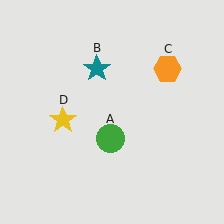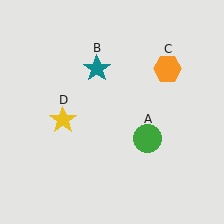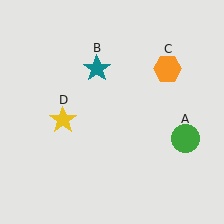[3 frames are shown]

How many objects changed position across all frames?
1 object changed position: green circle (object A).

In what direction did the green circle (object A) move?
The green circle (object A) moved right.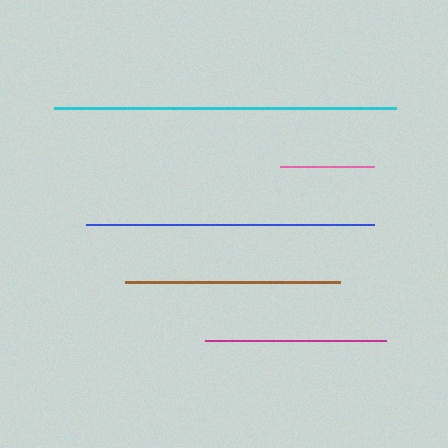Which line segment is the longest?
The cyan line is the longest at approximately 342 pixels.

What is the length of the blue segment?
The blue segment is approximately 289 pixels long.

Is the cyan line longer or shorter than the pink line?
The cyan line is longer than the pink line.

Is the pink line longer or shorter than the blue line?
The blue line is longer than the pink line.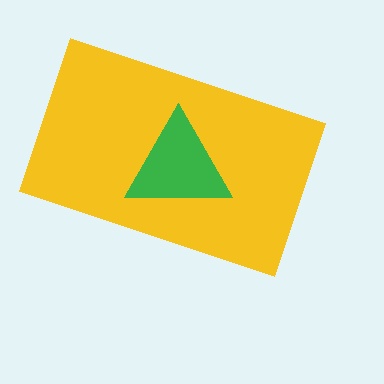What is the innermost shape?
The green triangle.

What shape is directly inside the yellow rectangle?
The green triangle.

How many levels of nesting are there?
2.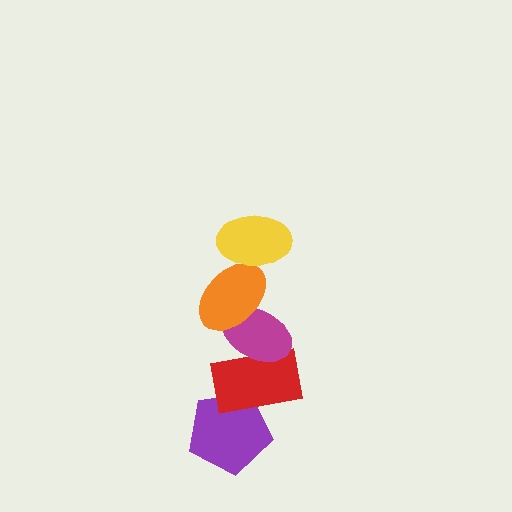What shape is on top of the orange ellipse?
The yellow ellipse is on top of the orange ellipse.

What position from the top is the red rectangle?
The red rectangle is 4th from the top.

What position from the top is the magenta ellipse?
The magenta ellipse is 3rd from the top.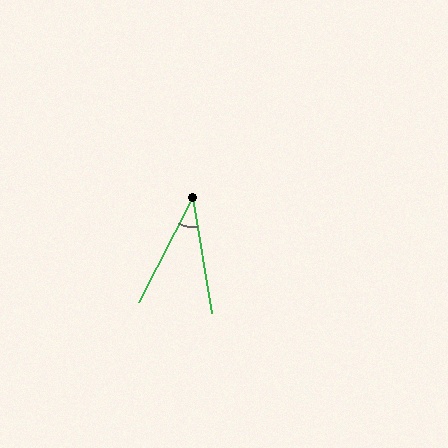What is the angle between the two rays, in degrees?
Approximately 37 degrees.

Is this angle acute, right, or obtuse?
It is acute.